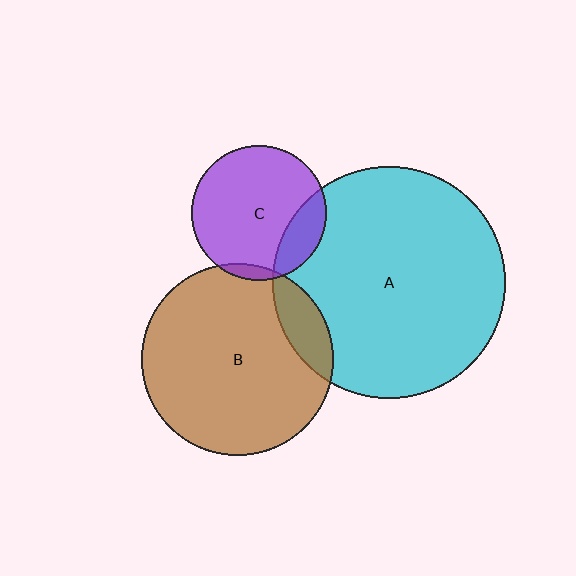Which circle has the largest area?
Circle A (cyan).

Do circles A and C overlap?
Yes.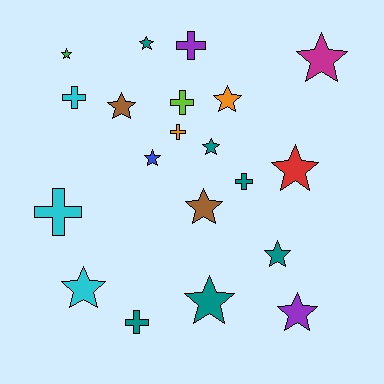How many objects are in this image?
There are 20 objects.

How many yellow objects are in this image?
There are no yellow objects.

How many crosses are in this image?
There are 7 crosses.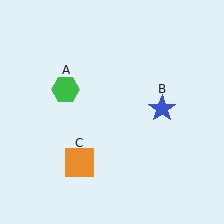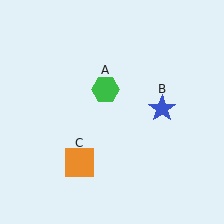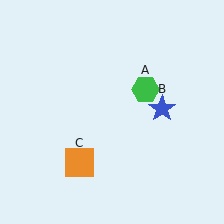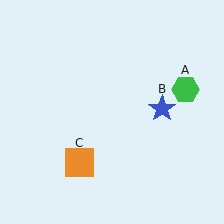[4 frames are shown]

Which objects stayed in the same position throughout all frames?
Blue star (object B) and orange square (object C) remained stationary.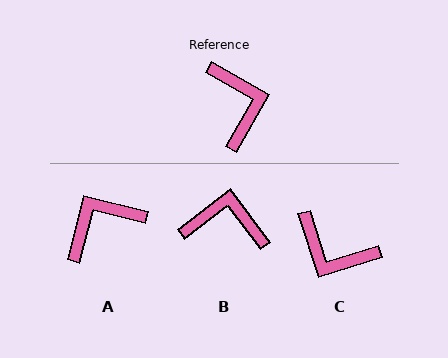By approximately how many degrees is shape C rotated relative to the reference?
Approximately 132 degrees clockwise.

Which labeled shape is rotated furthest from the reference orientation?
C, about 132 degrees away.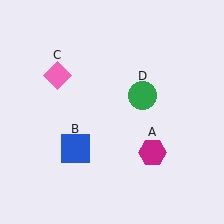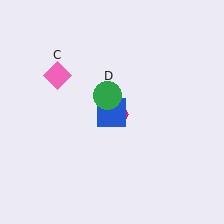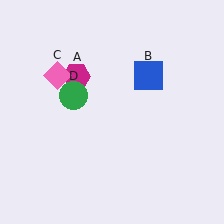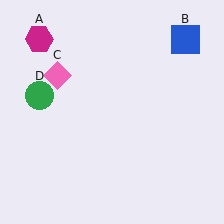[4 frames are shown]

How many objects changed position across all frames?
3 objects changed position: magenta hexagon (object A), blue square (object B), green circle (object D).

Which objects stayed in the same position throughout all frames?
Pink diamond (object C) remained stationary.